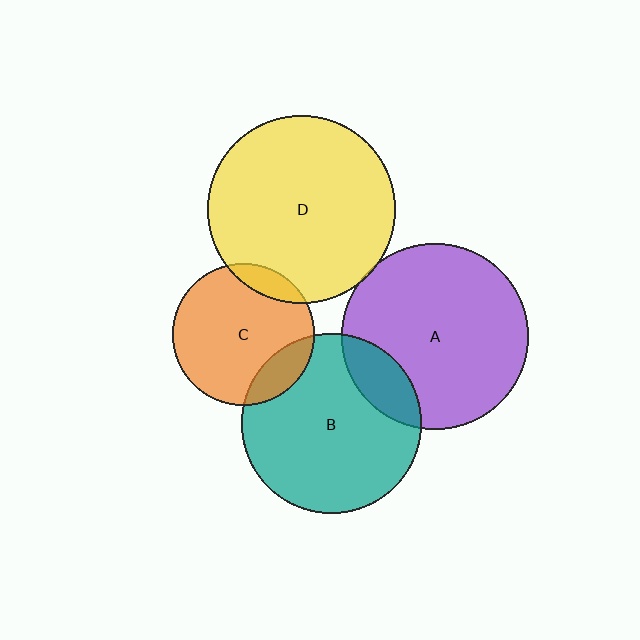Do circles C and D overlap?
Yes.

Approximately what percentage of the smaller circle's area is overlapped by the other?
Approximately 10%.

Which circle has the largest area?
Circle D (yellow).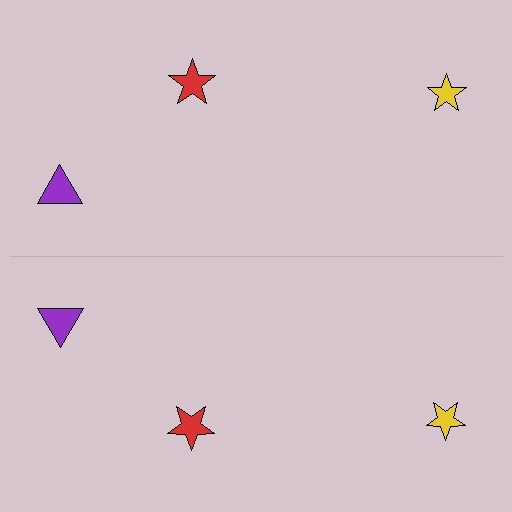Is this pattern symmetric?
Yes, this pattern has bilateral (reflection) symmetry.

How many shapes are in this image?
There are 6 shapes in this image.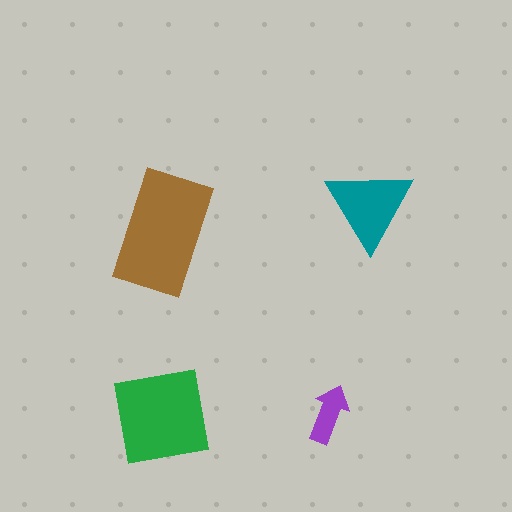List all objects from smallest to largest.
The purple arrow, the teal triangle, the green square, the brown rectangle.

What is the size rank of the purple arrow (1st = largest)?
4th.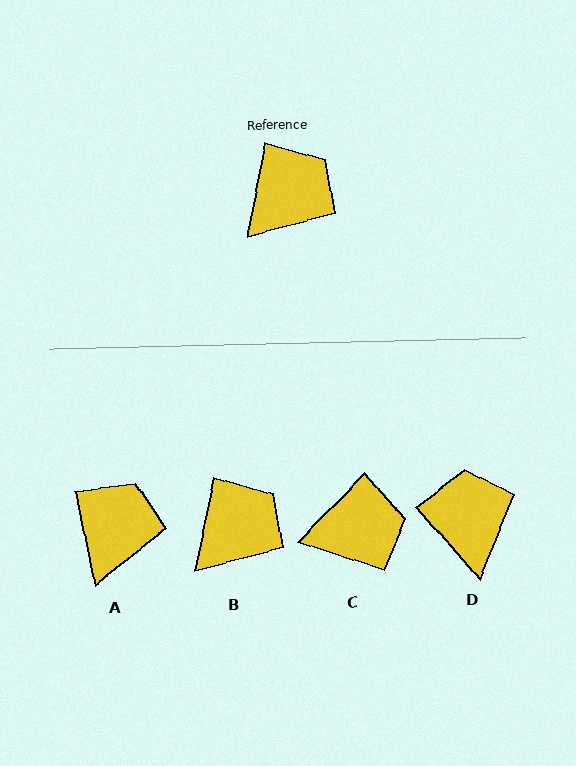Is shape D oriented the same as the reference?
No, it is off by about 53 degrees.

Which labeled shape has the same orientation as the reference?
B.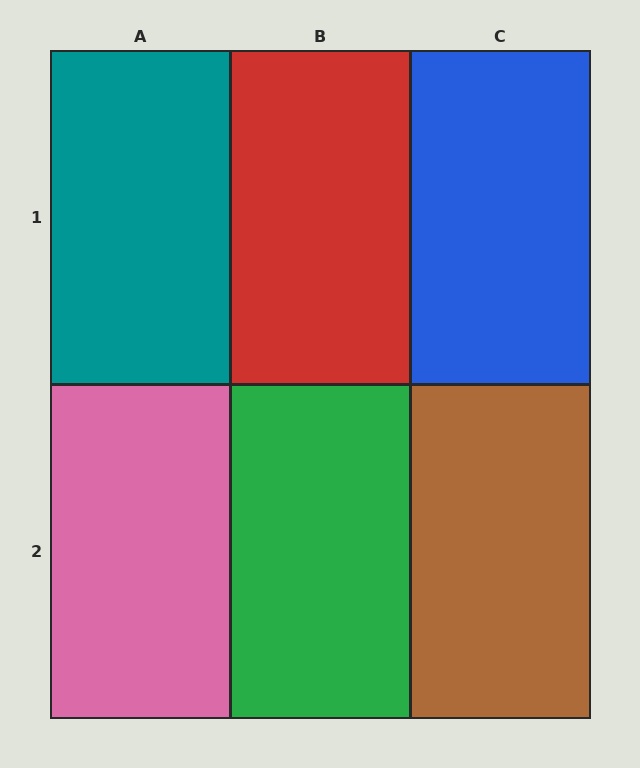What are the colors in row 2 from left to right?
Pink, green, brown.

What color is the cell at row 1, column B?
Red.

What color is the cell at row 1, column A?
Teal.